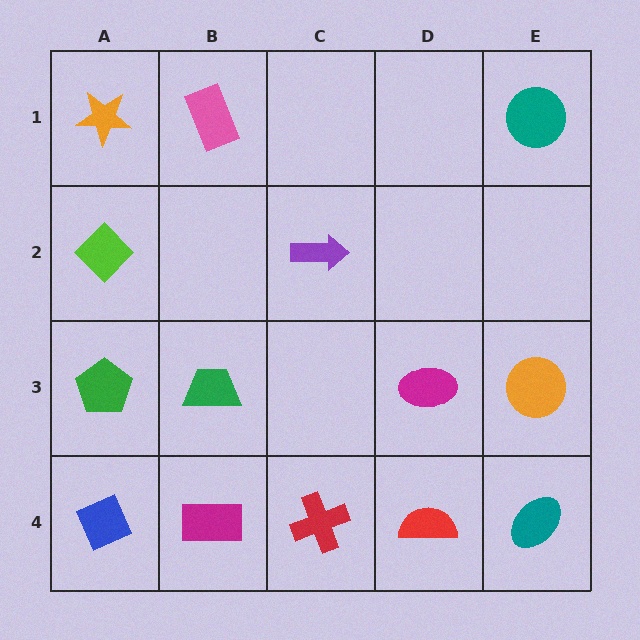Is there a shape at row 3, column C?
No, that cell is empty.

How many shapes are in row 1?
3 shapes.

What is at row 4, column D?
A red semicircle.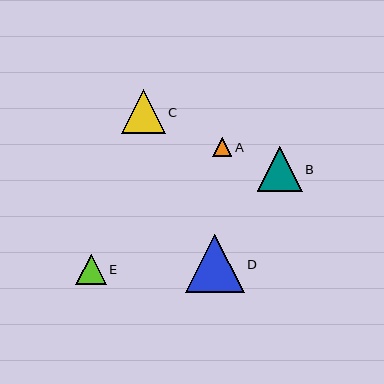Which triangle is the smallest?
Triangle A is the smallest with a size of approximately 19 pixels.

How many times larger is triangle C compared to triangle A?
Triangle C is approximately 2.3 times the size of triangle A.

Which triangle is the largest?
Triangle D is the largest with a size of approximately 59 pixels.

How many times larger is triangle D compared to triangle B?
Triangle D is approximately 1.3 times the size of triangle B.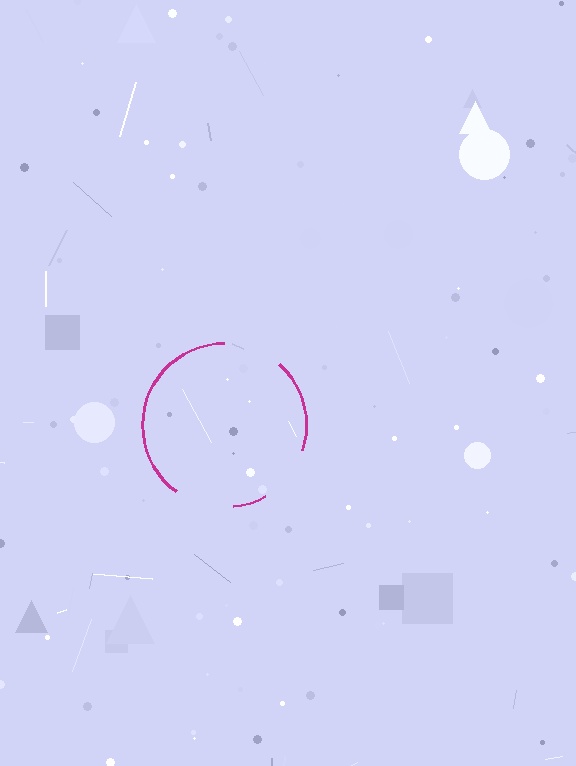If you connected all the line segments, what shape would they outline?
They would outline a circle.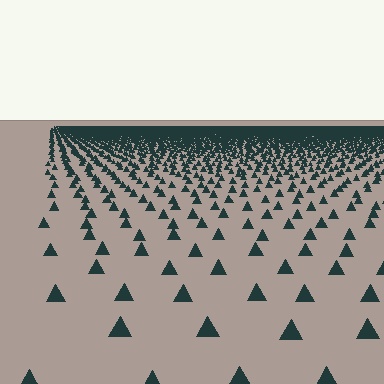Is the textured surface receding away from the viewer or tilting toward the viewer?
The surface is receding away from the viewer. Texture elements get smaller and denser toward the top.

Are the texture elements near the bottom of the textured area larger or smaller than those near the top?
Larger. Near the bottom, elements are closer to the viewer and appear at a bigger on-screen size.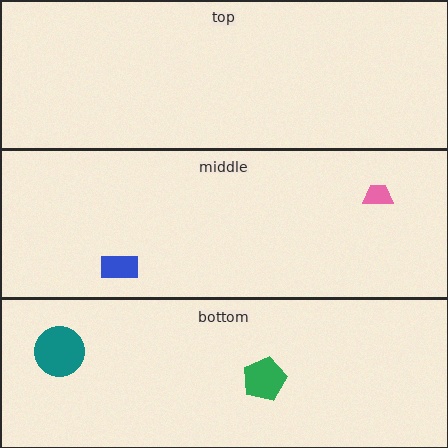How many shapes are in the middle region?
2.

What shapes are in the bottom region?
The teal circle, the green pentagon.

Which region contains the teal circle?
The bottom region.